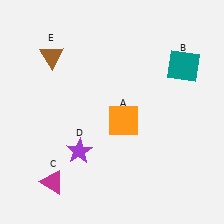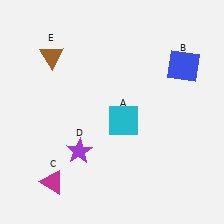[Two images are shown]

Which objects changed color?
A changed from orange to cyan. B changed from teal to blue.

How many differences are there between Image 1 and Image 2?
There are 2 differences between the two images.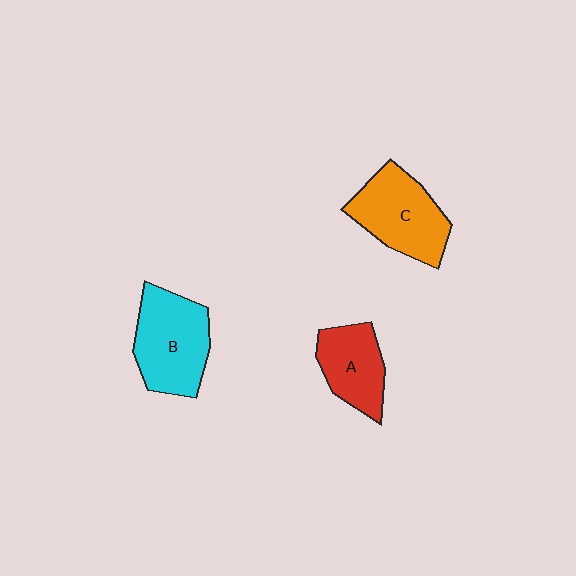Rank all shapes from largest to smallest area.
From largest to smallest: B (cyan), C (orange), A (red).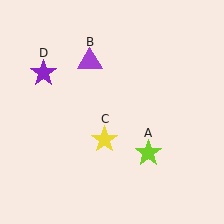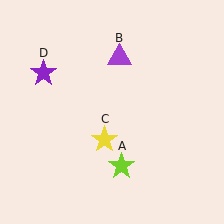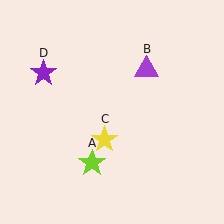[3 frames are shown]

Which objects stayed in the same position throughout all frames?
Yellow star (object C) and purple star (object D) remained stationary.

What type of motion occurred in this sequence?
The lime star (object A), purple triangle (object B) rotated clockwise around the center of the scene.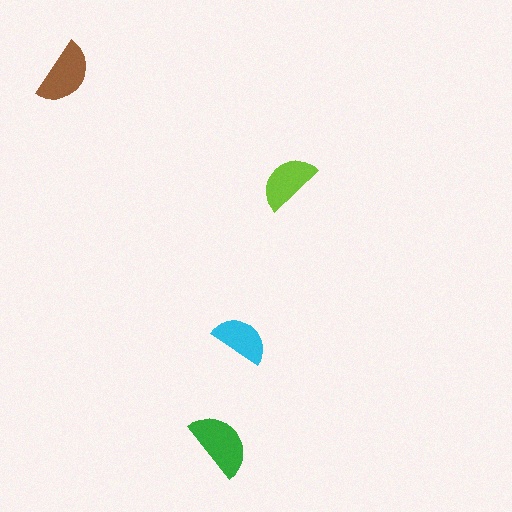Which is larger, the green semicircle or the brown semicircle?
The green one.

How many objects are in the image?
There are 4 objects in the image.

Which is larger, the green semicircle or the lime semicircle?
The green one.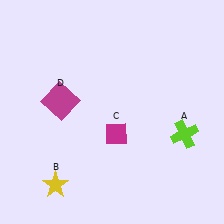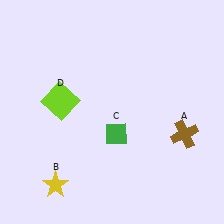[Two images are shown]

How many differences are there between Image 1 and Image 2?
There are 3 differences between the two images.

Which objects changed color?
A changed from lime to brown. C changed from magenta to green. D changed from magenta to lime.